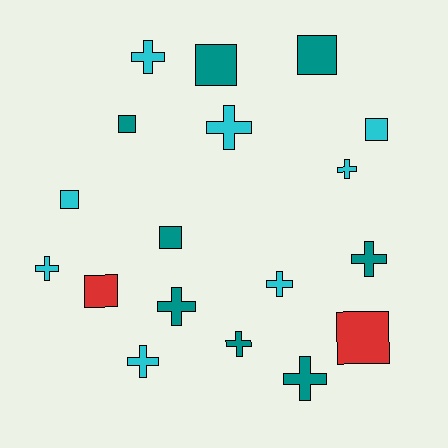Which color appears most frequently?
Cyan, with 8 objects.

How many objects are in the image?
There are 18 objects.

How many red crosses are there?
There are no red crosses.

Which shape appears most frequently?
Cross, with 10 objects.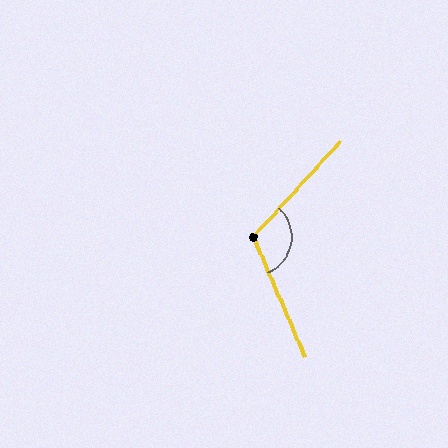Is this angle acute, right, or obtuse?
It is obtuse.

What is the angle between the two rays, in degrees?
Approximately 114 degrees.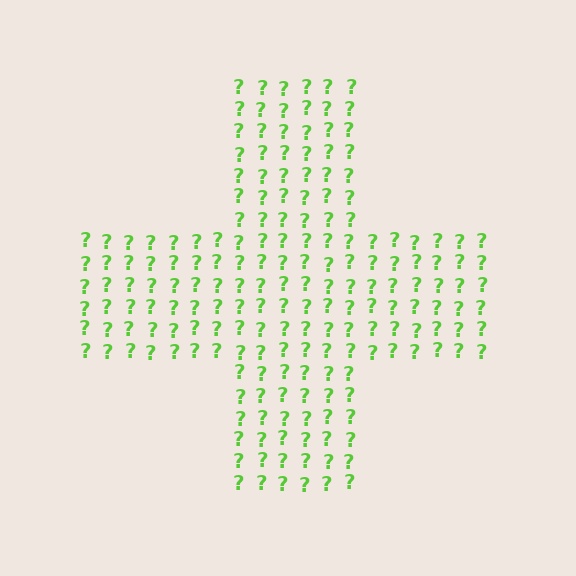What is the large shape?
The large shape is a cross.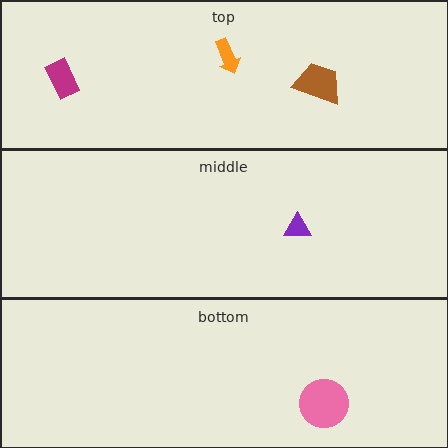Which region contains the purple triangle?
The middle region.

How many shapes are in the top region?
3.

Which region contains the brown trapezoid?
The top region.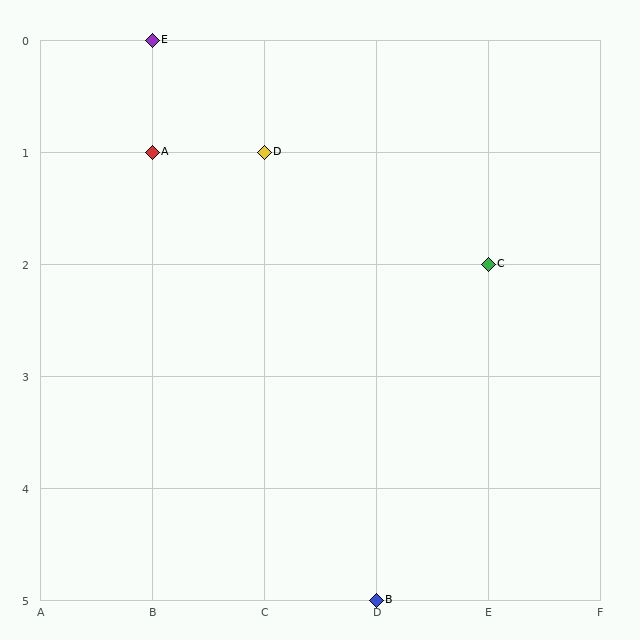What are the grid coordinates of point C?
Point C is at grid coordinates (E, 2).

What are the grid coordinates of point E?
Point E is at grid coordinates (B, 0).